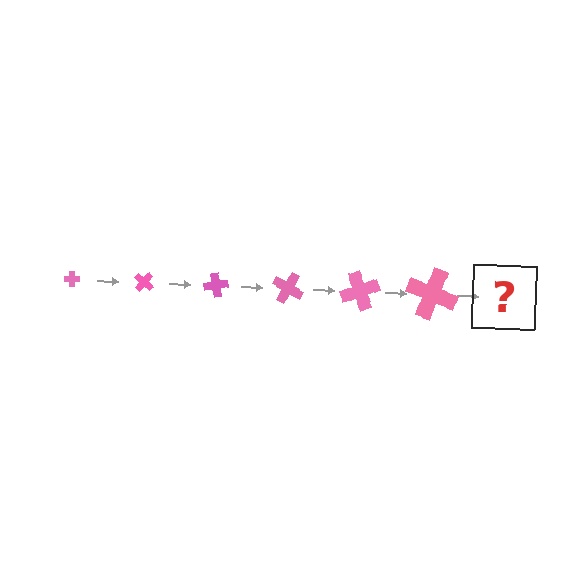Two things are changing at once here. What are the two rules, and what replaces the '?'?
The two rules are that the cross grows larger each step and it rotates 40 degrees each step. The '?' should be a cross, larger than the previous one and rotated 240 degrees from the start.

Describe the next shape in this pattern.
It should be a cross, larger than the previous one and rotated 240 degrees from the start.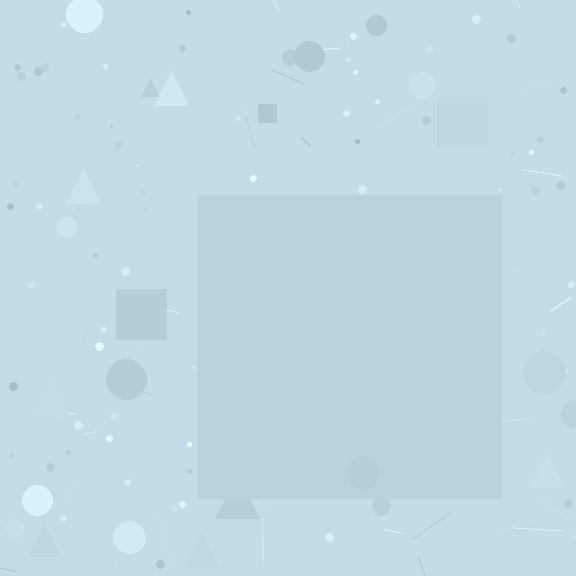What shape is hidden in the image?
A square is hidden in the image.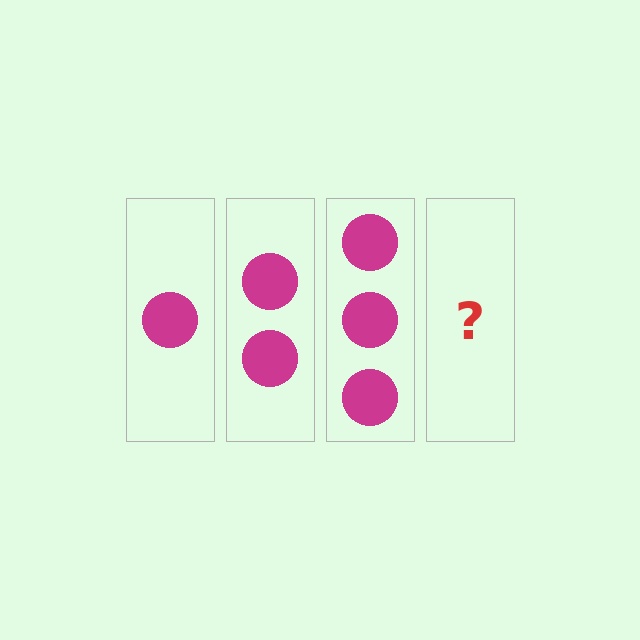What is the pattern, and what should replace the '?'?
The pattern is that each step adds one more circle. The '?' should be 4 circles.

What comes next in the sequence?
The next element should be 4 circles.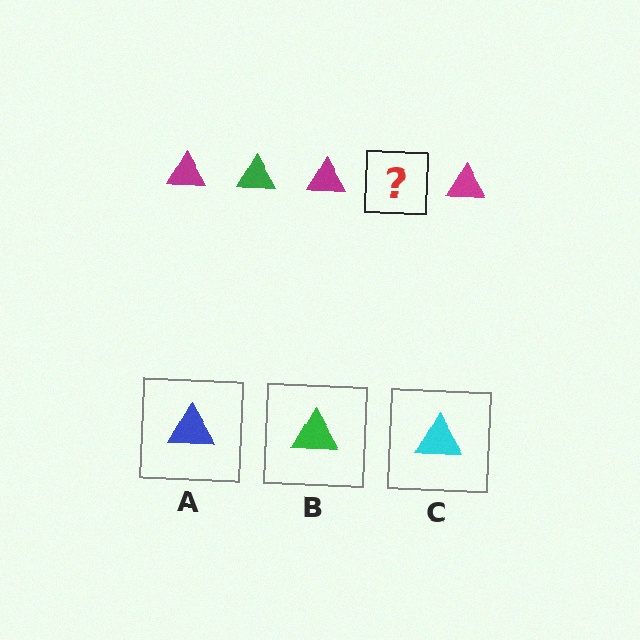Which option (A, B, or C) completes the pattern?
B.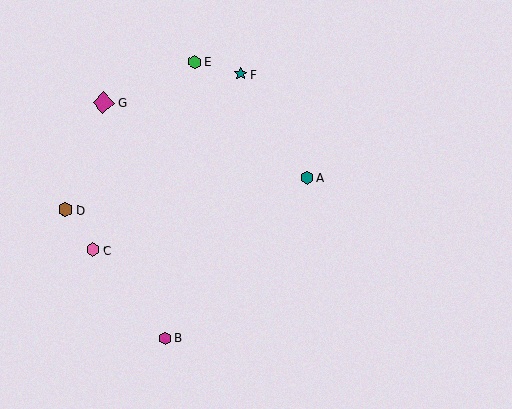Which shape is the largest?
The magenta diamond (labeled G) is the largest.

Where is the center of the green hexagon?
The center of the green hexagon is at (194, 62).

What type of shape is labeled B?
Shape B is a magenta hexagon.